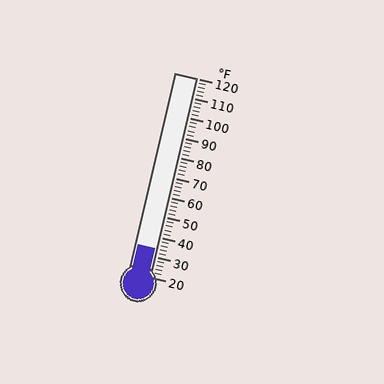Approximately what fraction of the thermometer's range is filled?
The thermometer is filled to approximately 15% of its range.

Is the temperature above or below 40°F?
The temperature is below 40°F.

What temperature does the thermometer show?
The thermometer shows approximately 34°F.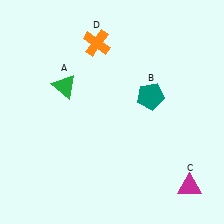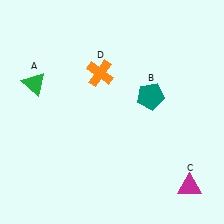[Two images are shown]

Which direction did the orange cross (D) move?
The orange cross (D) moved down.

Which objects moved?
The objects that moved are: the green triangle (A), the orange cross (D).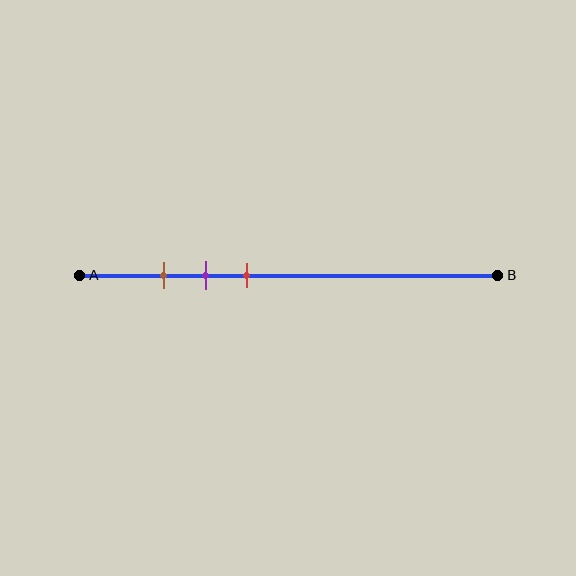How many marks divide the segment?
There are 3 marks dividing the segment.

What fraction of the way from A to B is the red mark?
The red mark is approximately 40% (0.4) of the way from A to B.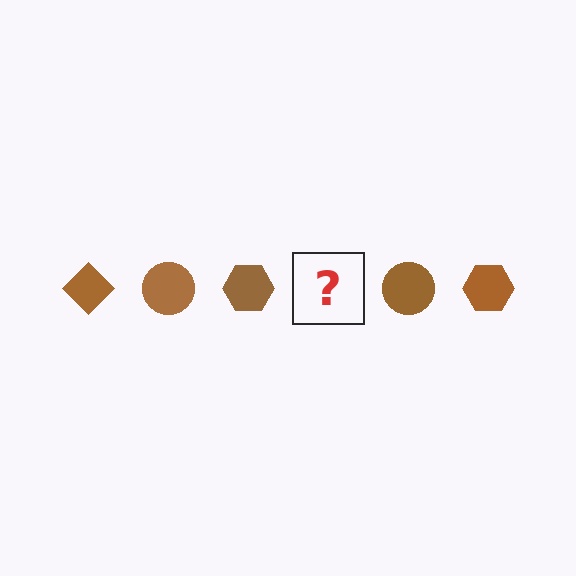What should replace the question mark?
The question mark should be replaced with a brown diamond.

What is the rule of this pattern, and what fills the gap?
The rule is that the pattern cycles through diamond, circle, hexagon shapes in brown. The gap should be filled with a brown diamond.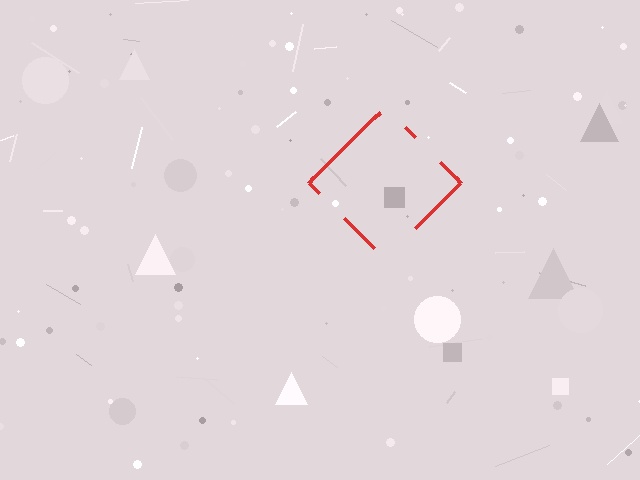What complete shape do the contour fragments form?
The contour fragments form a diamond.